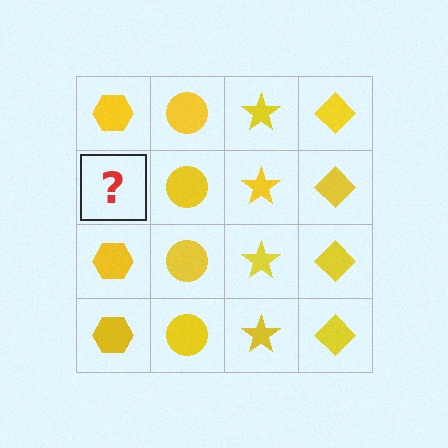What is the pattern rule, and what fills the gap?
The rule is that each column has a consistent shape. The gap should be filled with a yellow hexagon.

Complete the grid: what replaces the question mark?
The question mark should be replaced with a yellow hexagon.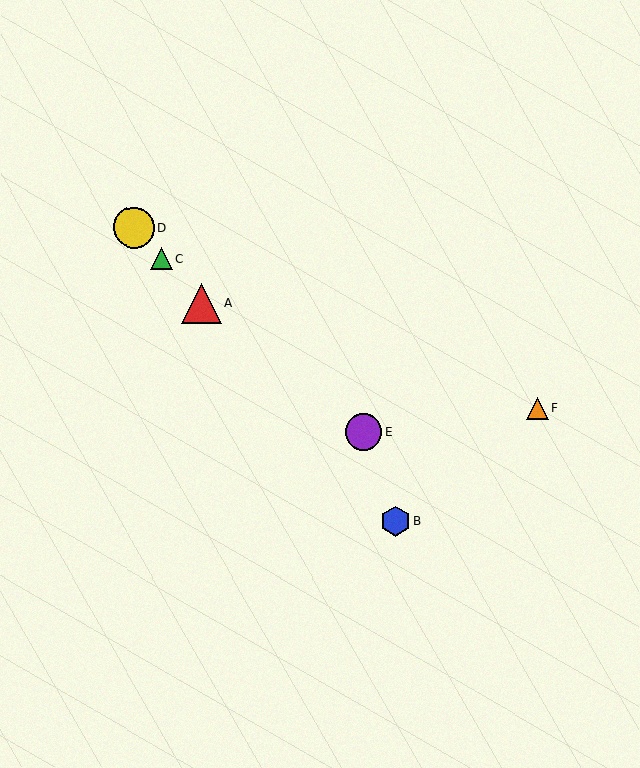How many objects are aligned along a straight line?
4 objects (A, B, C, D) are aligned along a straight line.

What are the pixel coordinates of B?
Object B is at (395, 521).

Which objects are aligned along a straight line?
Objects A, B, C, D are aligned along a straight line.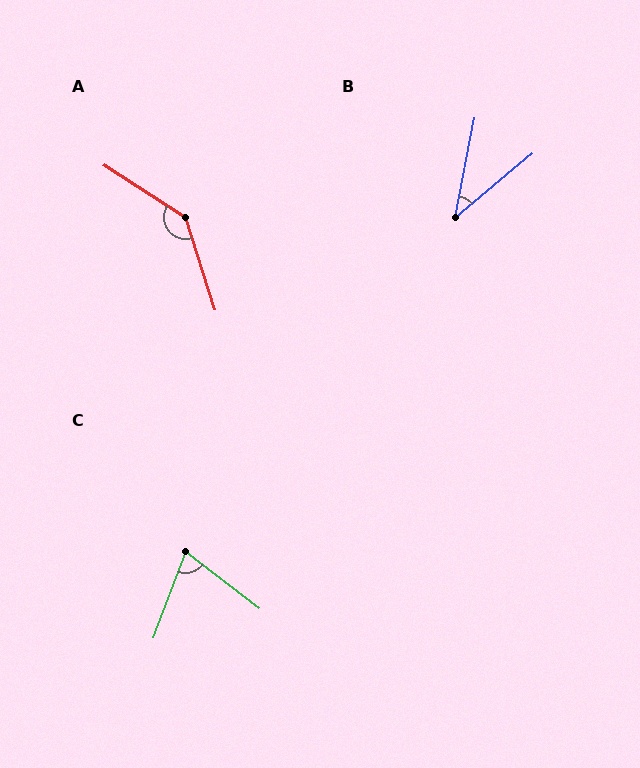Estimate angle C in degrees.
Approximately 73 degrees.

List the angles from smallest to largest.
B (39°), C (73°), A (141°).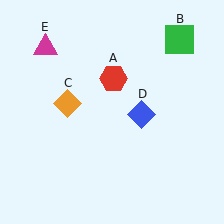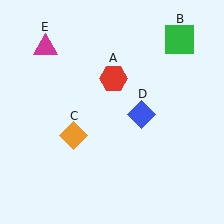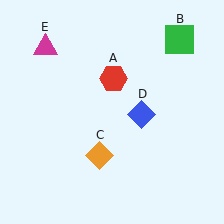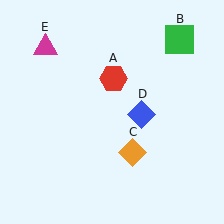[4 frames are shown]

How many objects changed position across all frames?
1 object changed position: orange diamond (object C).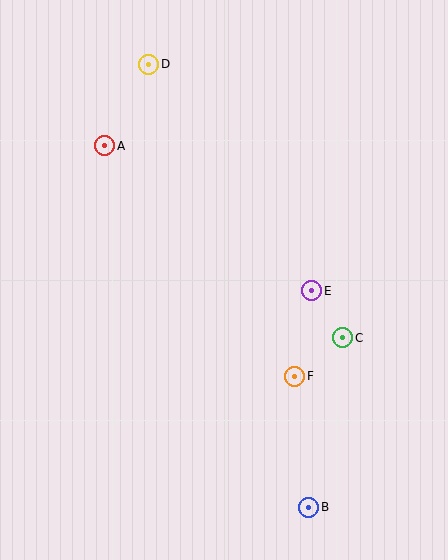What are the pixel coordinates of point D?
Point D is at (149, 64).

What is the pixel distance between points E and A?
The distance between E and A is 253 pixels.